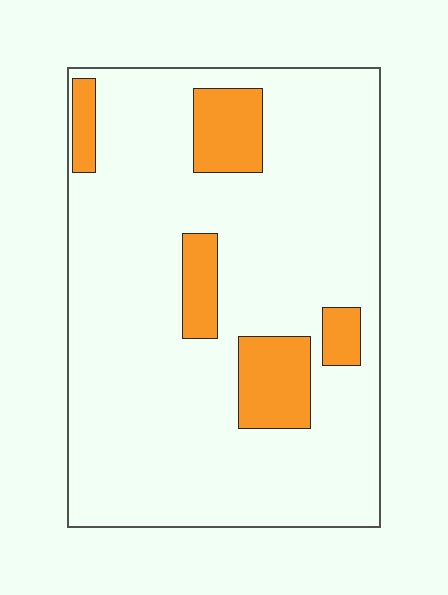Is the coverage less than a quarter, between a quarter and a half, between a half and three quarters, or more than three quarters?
Less than a quarter.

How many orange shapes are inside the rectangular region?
5.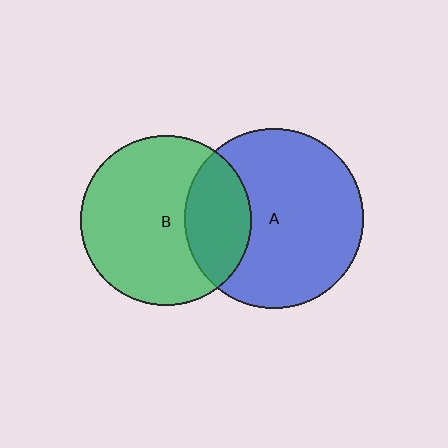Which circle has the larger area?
Circle A (blue).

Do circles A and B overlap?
Yes.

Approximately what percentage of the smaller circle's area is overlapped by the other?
Approximately 30%.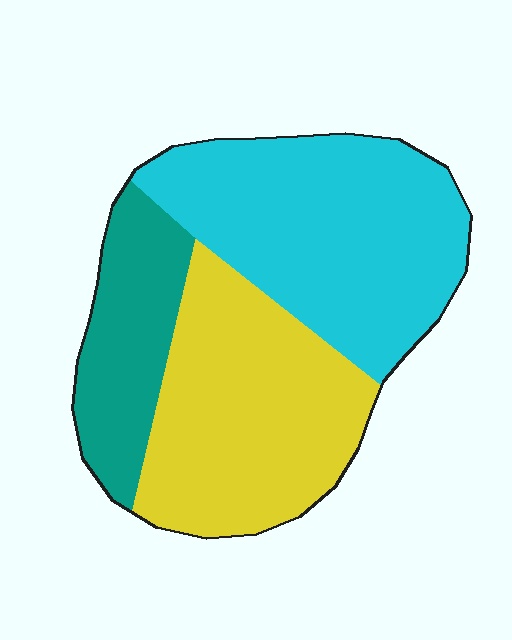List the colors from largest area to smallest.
From largest to smallest: cyan, yellow, teal.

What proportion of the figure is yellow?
Yellow covers about 40% of the figure.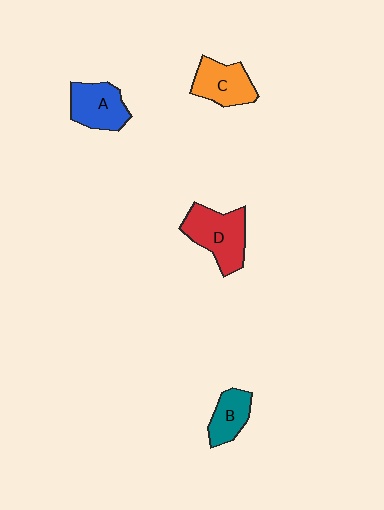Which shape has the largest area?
Shape D (red).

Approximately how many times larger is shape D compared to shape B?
Approximately 1.7 times.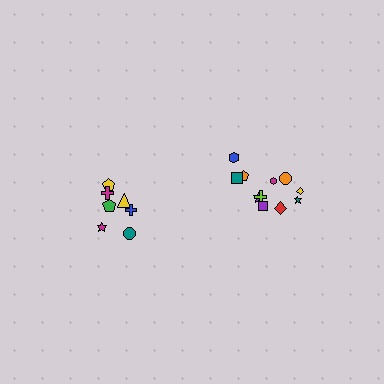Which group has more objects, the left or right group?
The right group.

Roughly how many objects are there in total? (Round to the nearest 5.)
Roughly 20 objects in total.